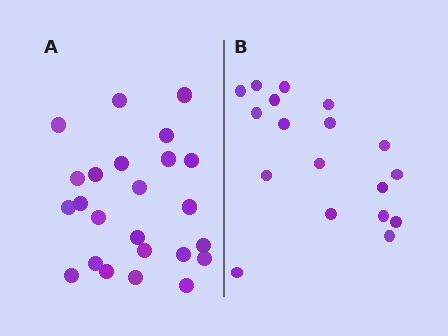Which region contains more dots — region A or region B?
Region A (the left region) has more dots.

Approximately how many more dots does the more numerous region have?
Region A has about 6 more dots than region B.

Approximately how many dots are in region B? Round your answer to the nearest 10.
About 20 dots. (The exact count is 18, which rounds to 20.)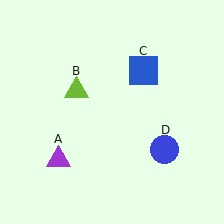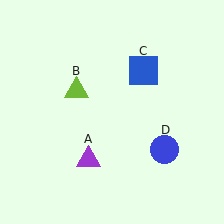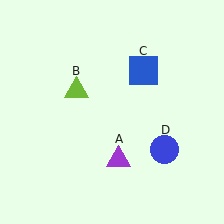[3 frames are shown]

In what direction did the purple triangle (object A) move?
The purple triangle (object A) moved right.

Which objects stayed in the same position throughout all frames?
Lime triangle (object B) and blue square (object C) and blue circle (object D) remained stationary.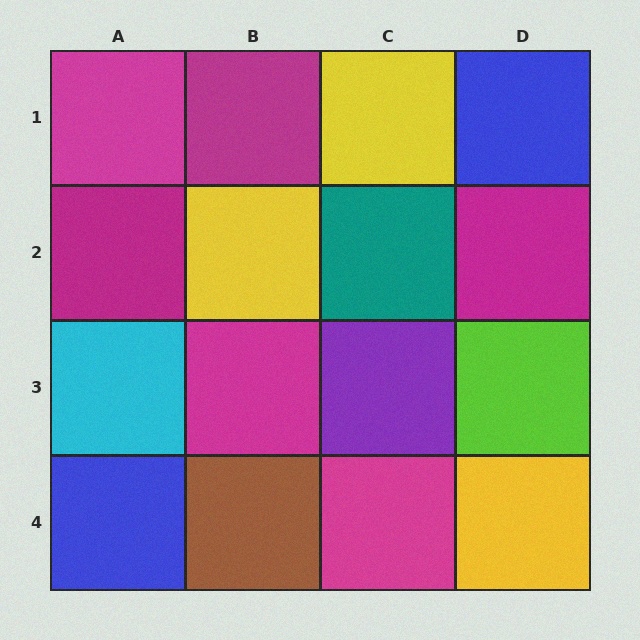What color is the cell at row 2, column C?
Teal.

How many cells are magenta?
6 cells are magenta.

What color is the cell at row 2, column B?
Yellow.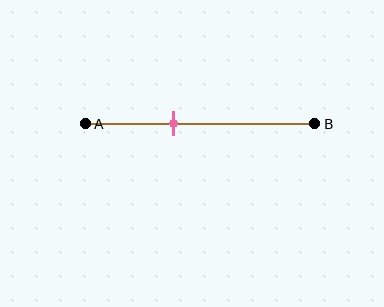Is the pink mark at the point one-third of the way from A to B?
No, the mark is at about 40% from A, not at the 33% one-third point.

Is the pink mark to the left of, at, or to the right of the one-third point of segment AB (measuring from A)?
The pink mark is to the right of the one-third point of segment AB.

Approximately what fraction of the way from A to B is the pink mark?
The pink mark is approximately 40% of the way from A to B.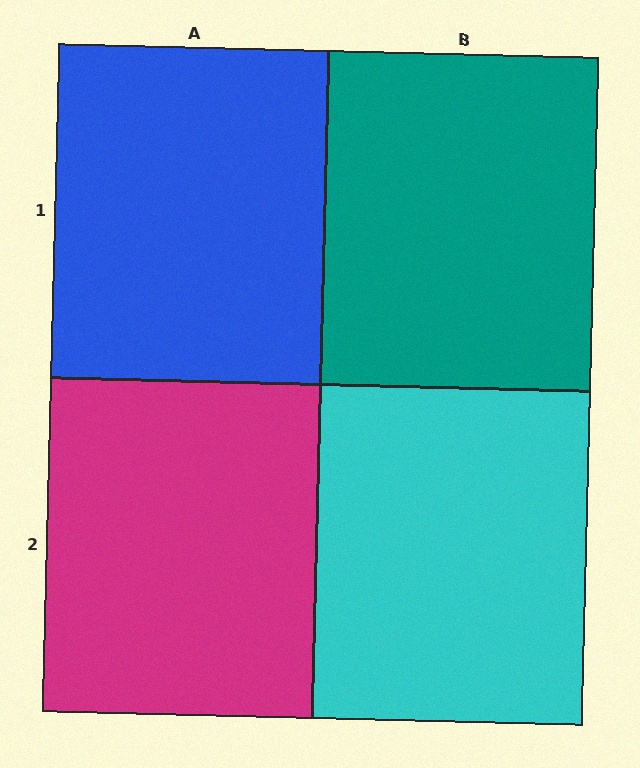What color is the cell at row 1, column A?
Blue.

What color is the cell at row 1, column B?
Teal.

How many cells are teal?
1 cell is teal.